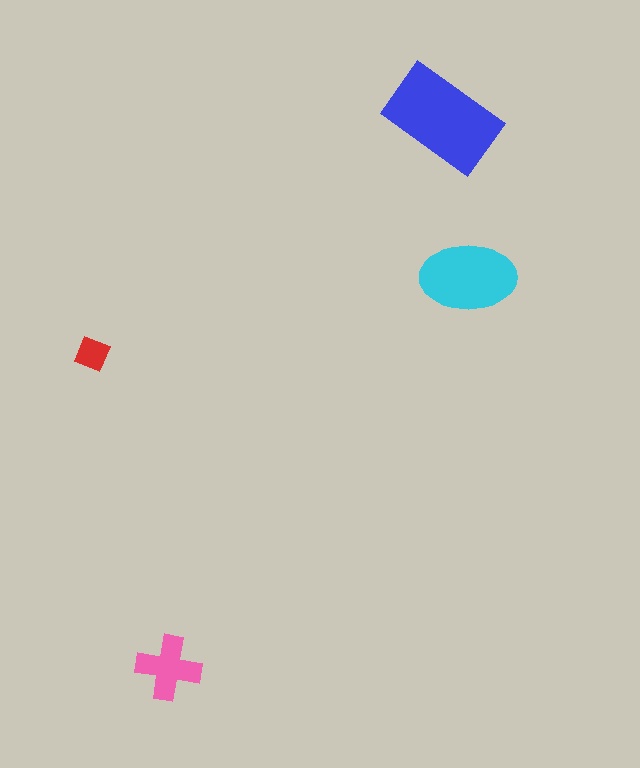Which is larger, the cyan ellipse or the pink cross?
The cyan ellipse.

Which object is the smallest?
The red diamond.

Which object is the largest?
The blue rectangle.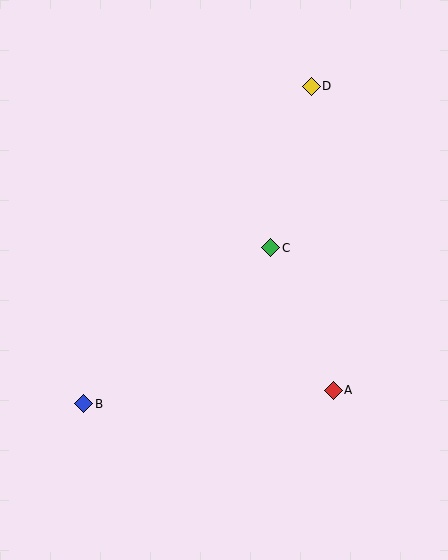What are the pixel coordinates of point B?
Point B is at (84, 404).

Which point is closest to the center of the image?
Point C at (271, 248) is closest to the center.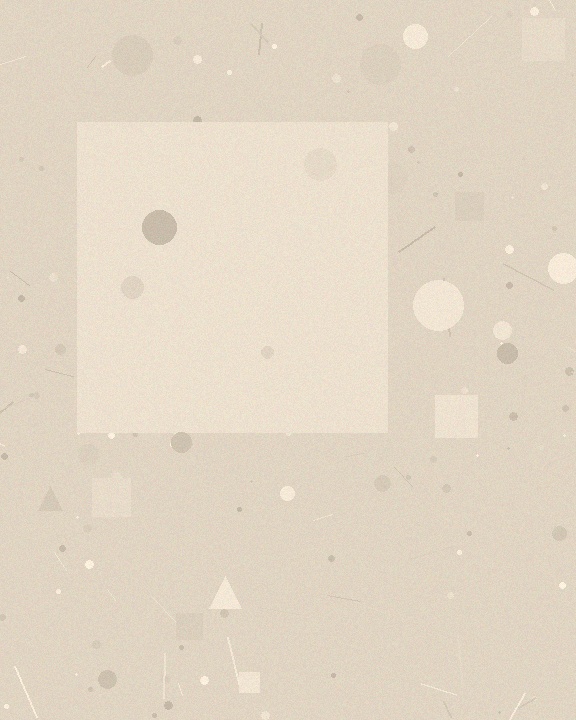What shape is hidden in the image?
A square is hidden in the image.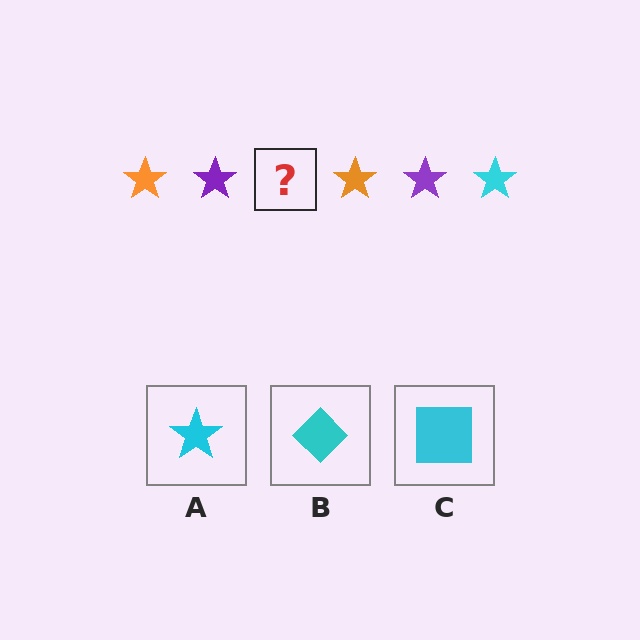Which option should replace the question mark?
Option A.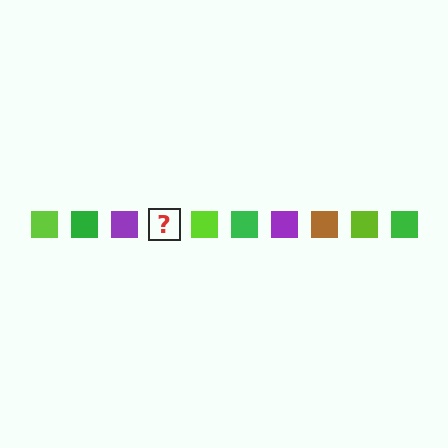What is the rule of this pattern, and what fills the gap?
The rule is that the pattern cycles through lime, green, purple, brown squares. The gap should be filled with a brown square.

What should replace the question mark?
The question mark should be replaced with a brown square.